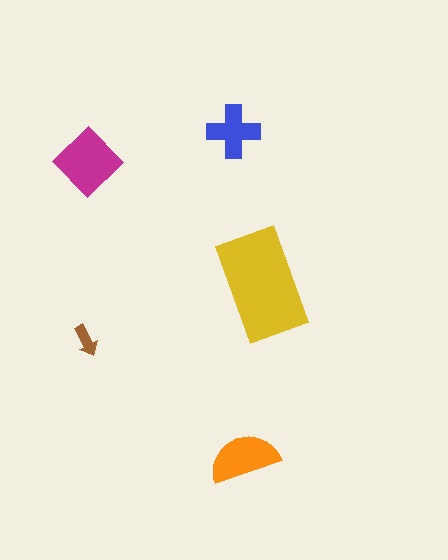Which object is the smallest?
The brown arrow.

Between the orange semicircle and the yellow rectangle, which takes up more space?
The yellow rectangle.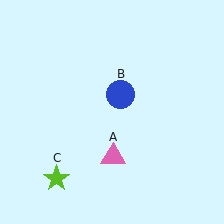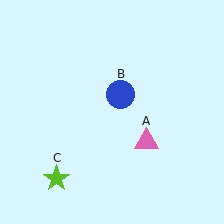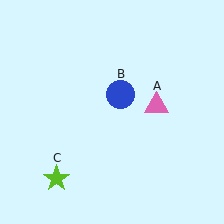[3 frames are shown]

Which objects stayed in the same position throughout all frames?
Blue circle (object B) and lime star (object C) remained stationary.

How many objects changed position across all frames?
1 object changed position: pink triangle (object A).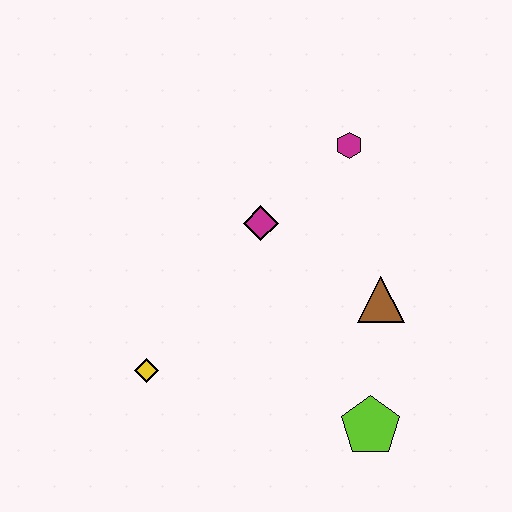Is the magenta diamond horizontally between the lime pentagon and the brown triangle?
No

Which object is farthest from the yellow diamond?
The magenta hexagon is farthest from the yellow diamond.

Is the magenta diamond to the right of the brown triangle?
No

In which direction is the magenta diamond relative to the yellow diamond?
The magenta diamond is above the yellow diamond.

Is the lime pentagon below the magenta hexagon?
Yes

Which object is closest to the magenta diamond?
The magenta hexagon is closest to the magenta diamond.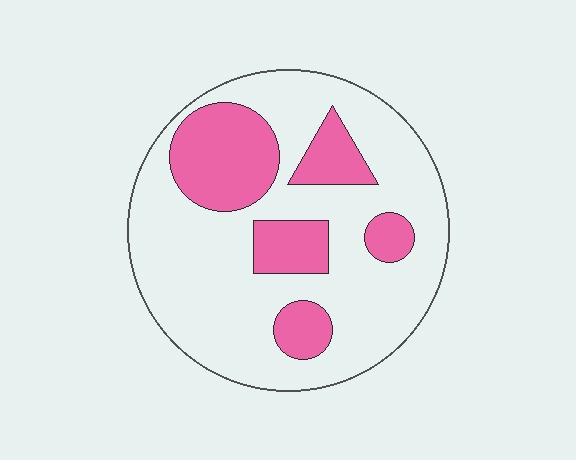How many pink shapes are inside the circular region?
5.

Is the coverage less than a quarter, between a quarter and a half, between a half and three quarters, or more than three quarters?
Between a quarter and a half.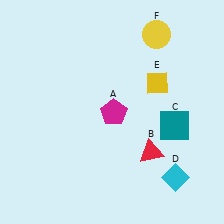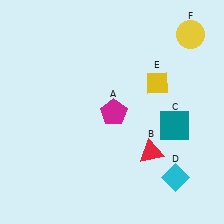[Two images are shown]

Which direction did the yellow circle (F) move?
The yellow circle (F) moved right.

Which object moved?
The yellow circle (F) moved right.